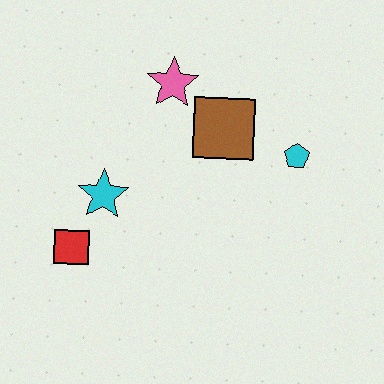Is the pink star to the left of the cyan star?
No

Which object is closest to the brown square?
The pink star is closest to the brown square.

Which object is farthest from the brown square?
The red square is farthest from the brown square.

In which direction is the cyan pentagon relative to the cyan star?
The cyan pentagon is to the right of the cyan star.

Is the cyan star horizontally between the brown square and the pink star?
No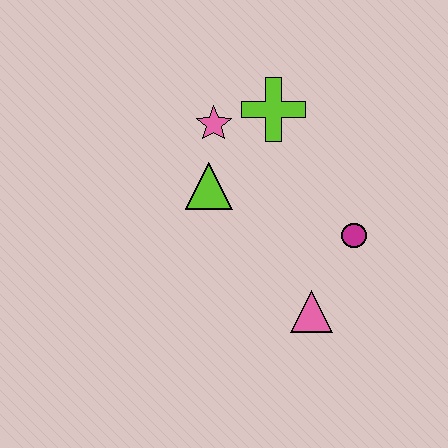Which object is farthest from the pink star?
The pink triangle is farthest from the pink star.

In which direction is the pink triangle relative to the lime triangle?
The pink triangle is below the lime triangle.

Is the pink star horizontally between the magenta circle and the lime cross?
No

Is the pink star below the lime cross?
Yes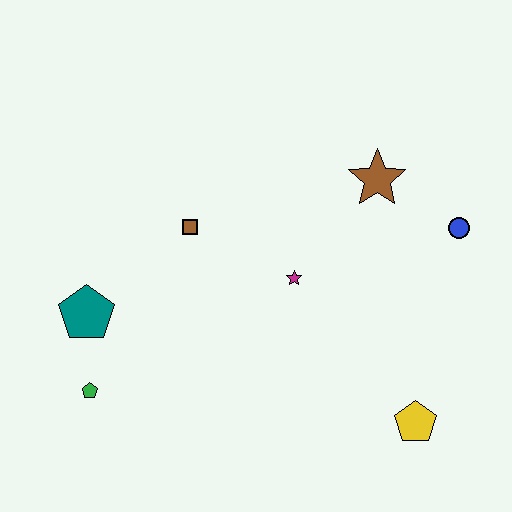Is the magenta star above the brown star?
No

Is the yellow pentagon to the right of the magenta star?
Yes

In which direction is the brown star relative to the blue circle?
The brown star is to the left of the blue circle.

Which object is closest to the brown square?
The magenta star is closest to the brown square.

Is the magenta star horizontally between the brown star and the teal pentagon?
Yes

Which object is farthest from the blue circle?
The green pentagon is farthest from the blue circle.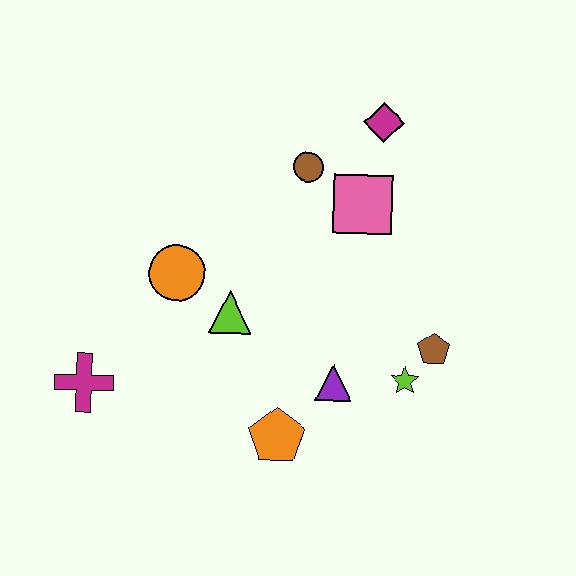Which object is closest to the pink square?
The brown circle is closest to the pink square.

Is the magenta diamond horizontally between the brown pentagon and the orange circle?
Yes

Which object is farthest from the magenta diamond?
The magenta cross is farthest from the magenta diamond.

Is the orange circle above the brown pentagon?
Yes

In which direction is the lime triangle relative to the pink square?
The lime triangle is to the left of the pink square.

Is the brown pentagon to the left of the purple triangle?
No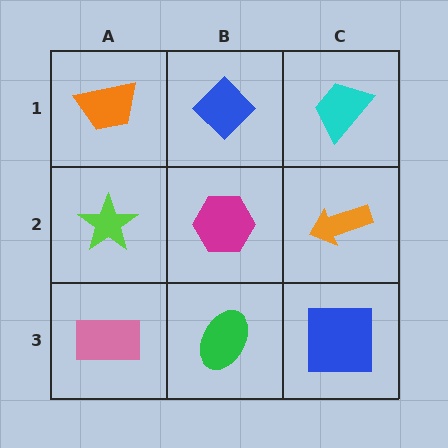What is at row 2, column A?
A lime star.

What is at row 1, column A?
An orange trapezoid.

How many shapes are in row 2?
3 shapes.